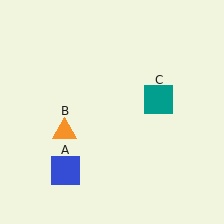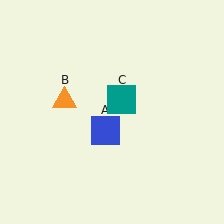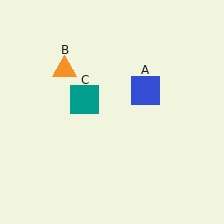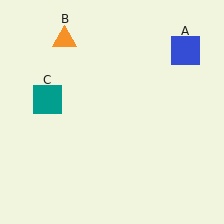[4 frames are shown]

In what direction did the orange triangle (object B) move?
The orange triangle (object B) moved up.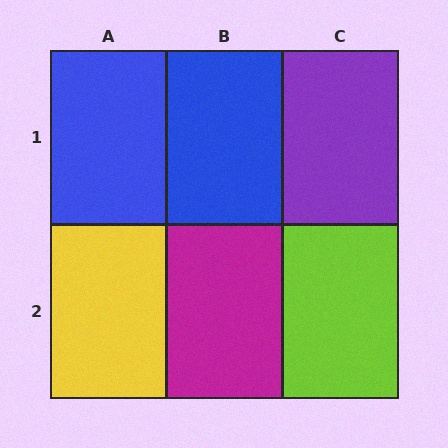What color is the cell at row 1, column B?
Blue.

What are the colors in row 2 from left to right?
Yellow, magenta, lime.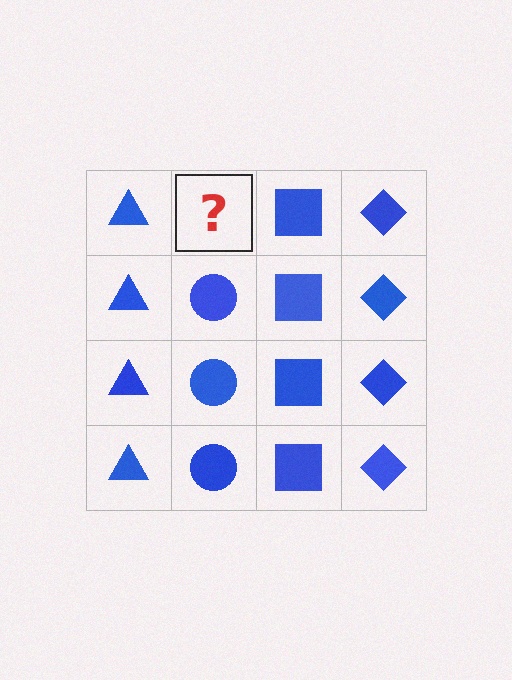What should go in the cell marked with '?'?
The missing cell should contain a blue circle.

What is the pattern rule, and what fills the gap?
The rule is that each column has a consistent shape. The gap should be filled with a blue circle.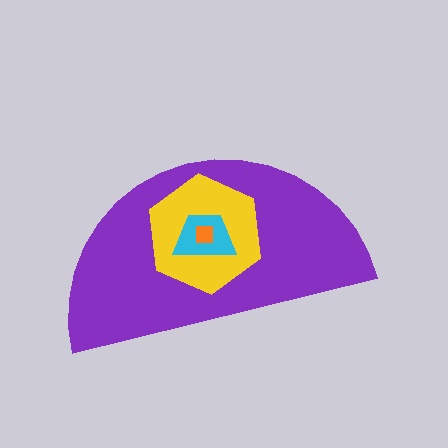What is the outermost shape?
The purple semicircle.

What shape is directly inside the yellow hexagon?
The cyan trapezoid.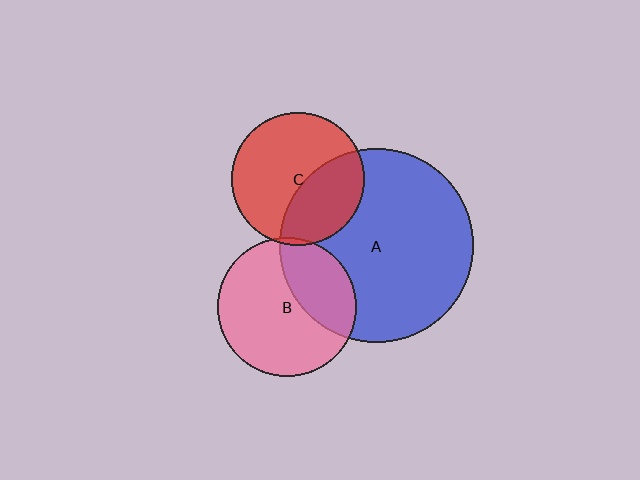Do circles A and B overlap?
Yes.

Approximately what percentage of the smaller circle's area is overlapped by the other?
Approximately 35%.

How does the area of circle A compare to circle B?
Approximately 2.0 times.